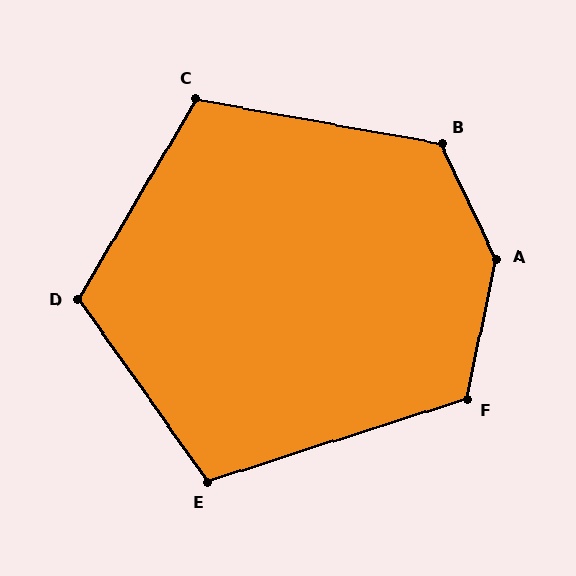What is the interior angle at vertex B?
Approximately 126 degrees (obtuse).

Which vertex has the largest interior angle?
A, at approximately 142 degrees.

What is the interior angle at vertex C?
Approximately 110 degrees (obtuse).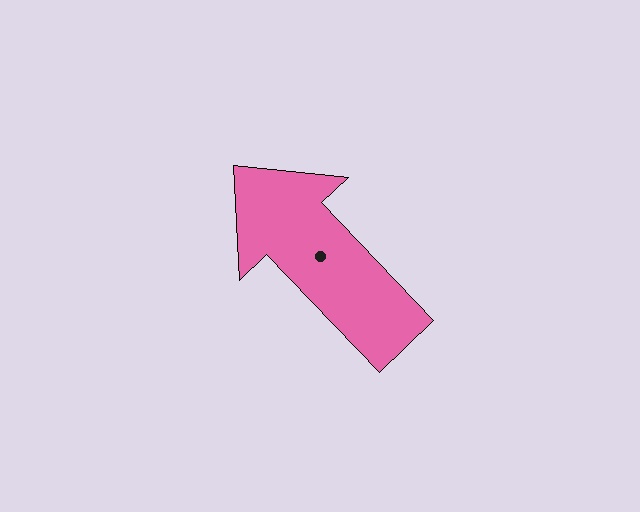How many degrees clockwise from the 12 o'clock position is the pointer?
Approximately 316 degrees.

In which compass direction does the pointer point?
Northwest.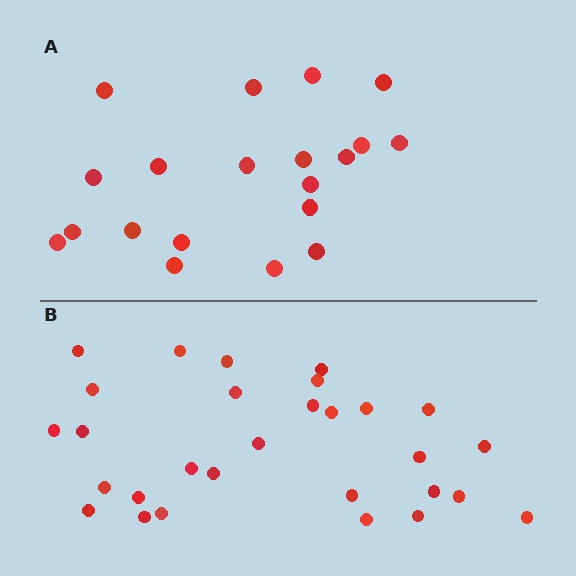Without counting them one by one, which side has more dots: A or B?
Region B (the bottom region) has more dots.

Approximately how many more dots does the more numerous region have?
Region B has roughly 8 or so more dots than region A.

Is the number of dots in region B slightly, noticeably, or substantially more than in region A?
Region B has substantially more. The ratio is roughly 1.4 to 1.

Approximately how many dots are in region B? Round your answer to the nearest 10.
About 30 dots. (The exact count is 29, which rounds to 30.)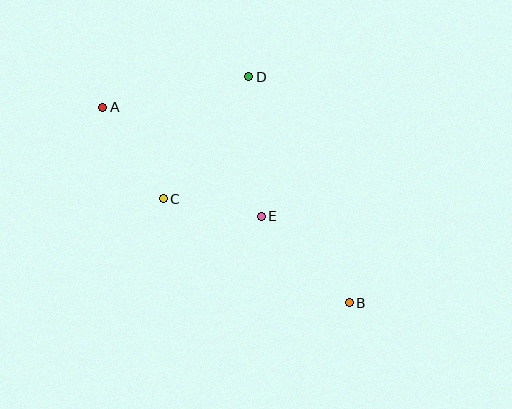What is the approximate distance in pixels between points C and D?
The distance between C and D is approximately 149 pixels.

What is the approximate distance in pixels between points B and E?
The distance between B and E is approximately 123 pixels.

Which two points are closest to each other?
Points C and E are closest to each other.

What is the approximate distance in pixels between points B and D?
The distance between B and D is approximately 247 pixels.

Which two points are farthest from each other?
Points A and B are farthest from each other.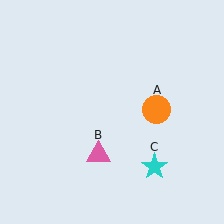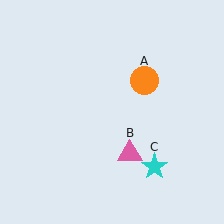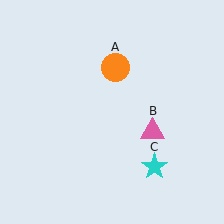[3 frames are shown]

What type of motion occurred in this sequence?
The orange circle (object A), pink triangle (object B) rotated counterclockwise around the center of the scene.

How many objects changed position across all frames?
2 objects changed position: orange circle (object A), pink triangle (object B).